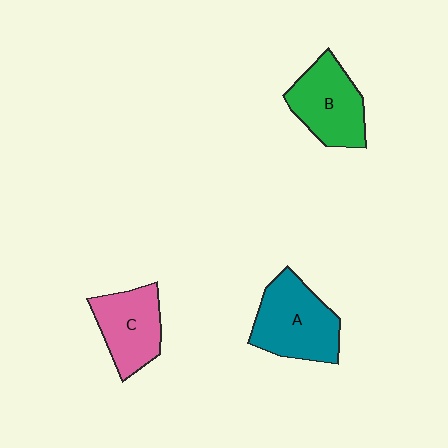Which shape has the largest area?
Shape A (teal).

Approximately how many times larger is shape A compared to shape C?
Approximately 1.2 times.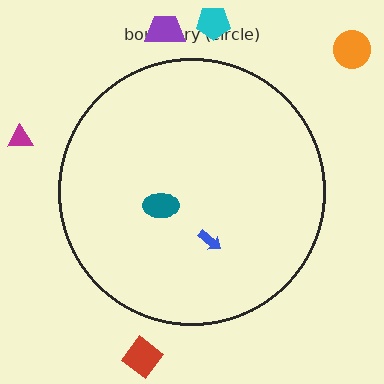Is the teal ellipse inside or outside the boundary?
Inside.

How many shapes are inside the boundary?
2 inside, 5 outside.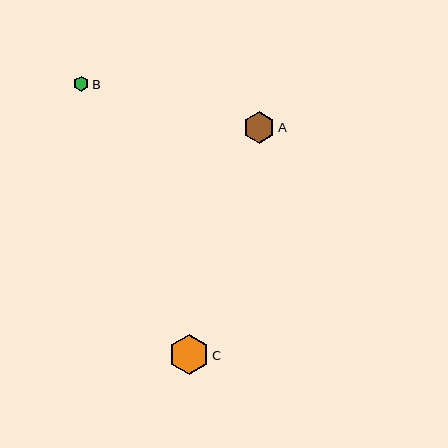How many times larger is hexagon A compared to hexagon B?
Hexagon A is approximately 2.0 times the size of hexagon B.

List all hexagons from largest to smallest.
From largest to smallest: C, A, B.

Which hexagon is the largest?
Hexagon C is the largest with a size of approximately 40 pixels.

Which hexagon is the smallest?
Hexagon B is the smallest with a size of approximately 16 pixels.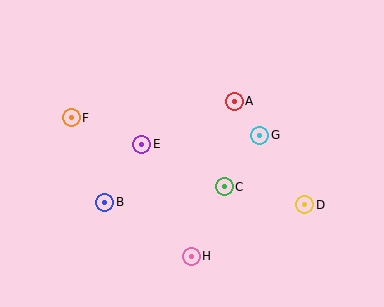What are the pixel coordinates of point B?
Point B is at (105, 202).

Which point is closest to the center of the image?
Point C at (224, 187) is closest to the center.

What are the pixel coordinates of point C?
Point C is at (224, 187).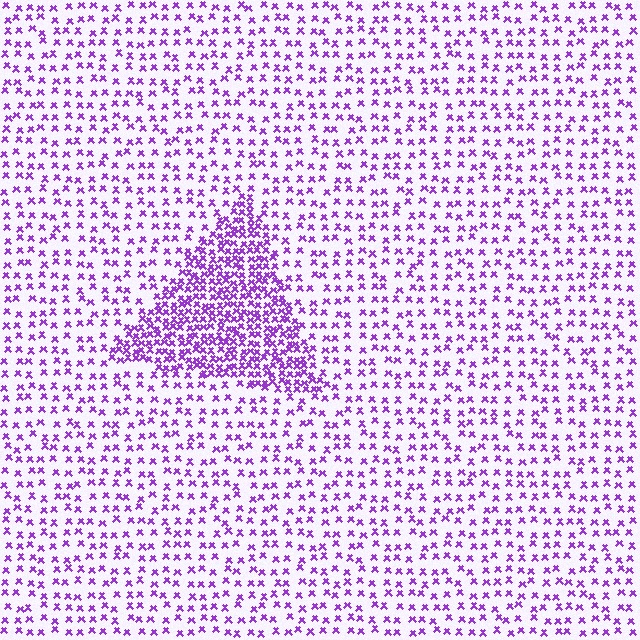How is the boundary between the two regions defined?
The boundary is defined by a change in element density (approximately 2.5x ratio). All elements are the same color, size, and shape.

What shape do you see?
I see a triangle.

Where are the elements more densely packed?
The elements are more densely packed inside the triangle boundary.